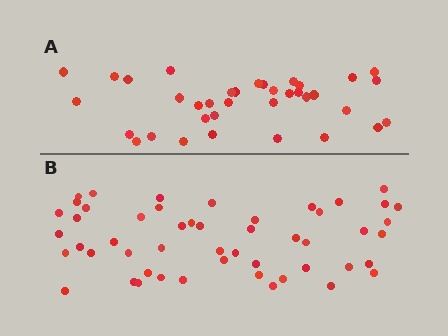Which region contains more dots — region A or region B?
Region B (the bottom region) has more dots.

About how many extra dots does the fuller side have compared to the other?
Region B has approximately 15 more dots than region A.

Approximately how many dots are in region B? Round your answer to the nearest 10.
About 50 dots. (The exact count is 51, which rounds to 50.)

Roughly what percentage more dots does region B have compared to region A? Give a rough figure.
About 40% more.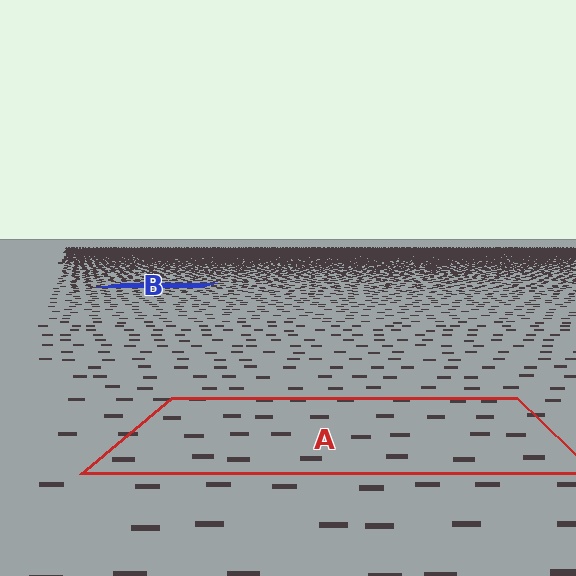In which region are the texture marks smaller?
The texture marks are smaller in region B, because it is farther away.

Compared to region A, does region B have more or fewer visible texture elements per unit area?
Region B has more texture elements per unit area — they are packed more densely because it is farther away.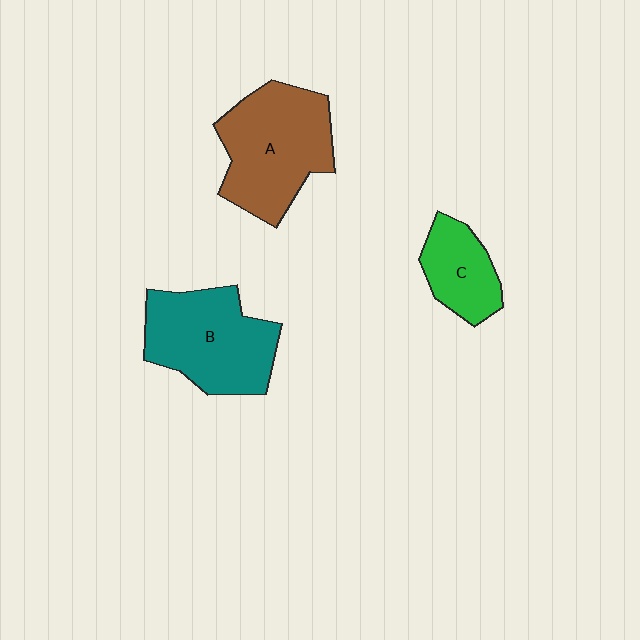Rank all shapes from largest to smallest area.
From largest to smallest: A (brown), B (teal), C (green).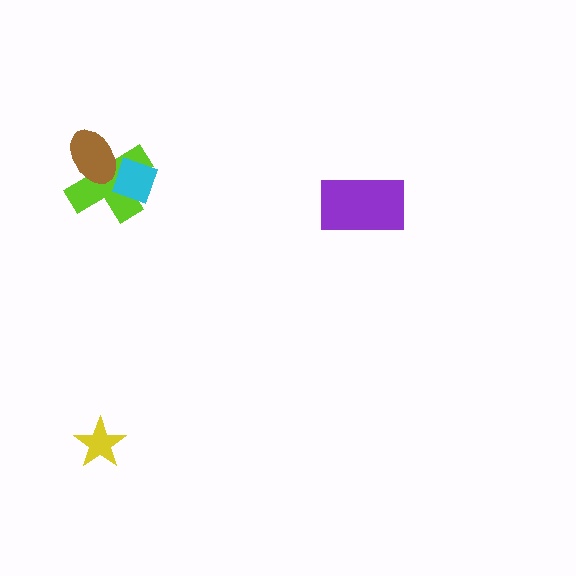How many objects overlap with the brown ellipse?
2 objects overlap with the brown ellipse.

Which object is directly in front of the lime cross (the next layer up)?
The cyan diamond is directly in front of the lime cross.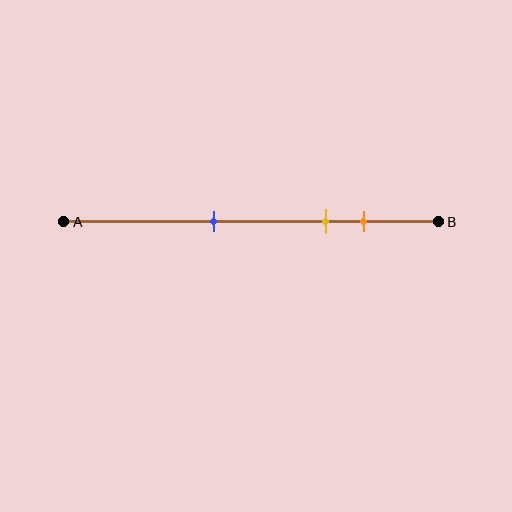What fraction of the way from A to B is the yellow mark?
The yellow mark is approximately 70% (0.7) of the way from A to B.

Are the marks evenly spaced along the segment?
No, the marks are not evenly spaced.